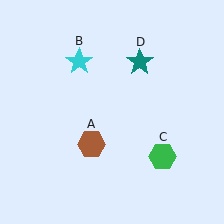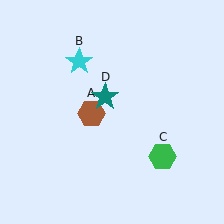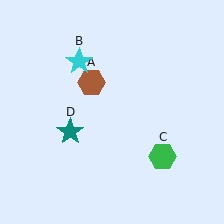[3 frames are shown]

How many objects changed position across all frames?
2 objects changed position: brown hexagon (object A), teal star (object D).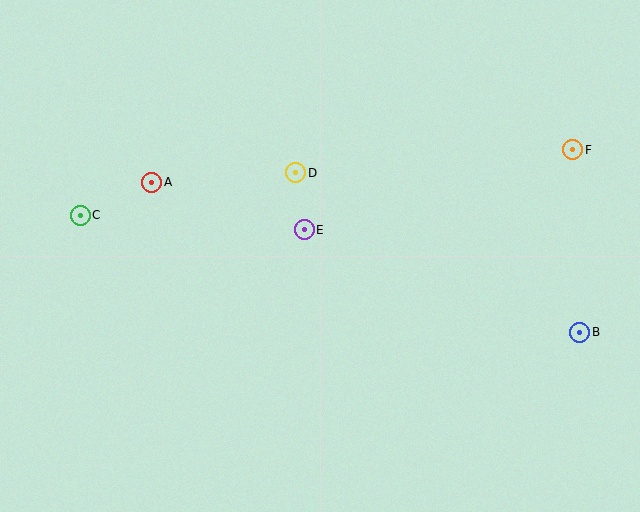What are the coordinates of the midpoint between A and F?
The midpoint between A and F is at (362, 166).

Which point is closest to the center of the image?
Point E at (304, 230) is closest to the center.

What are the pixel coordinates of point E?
Point E is at (304, 230).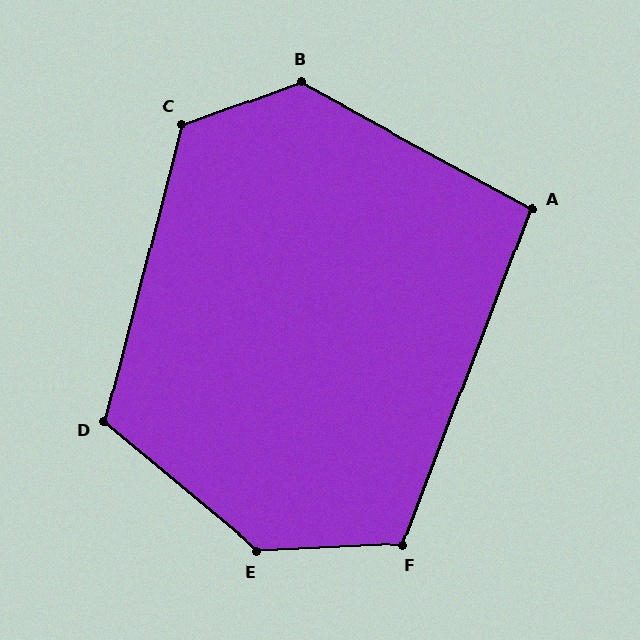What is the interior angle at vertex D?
Approximately 115 degrees (obtuse).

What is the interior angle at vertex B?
Approximately 131 degrees (obtuse).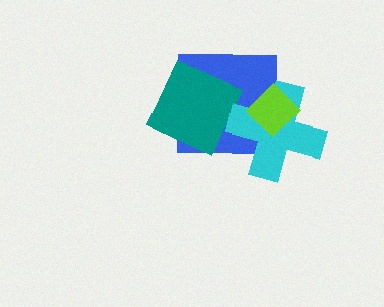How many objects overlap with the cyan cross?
2 objects overlap with the cyan cross.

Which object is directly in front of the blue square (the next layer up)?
The teal square is directly in front of the blue square.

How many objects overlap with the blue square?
3 objects overlap with the blue square.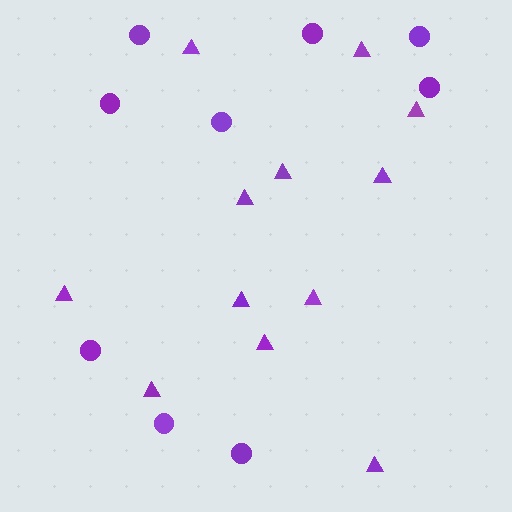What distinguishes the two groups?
There are 2 groups: one group of circles (9) and one group of triangles (12).